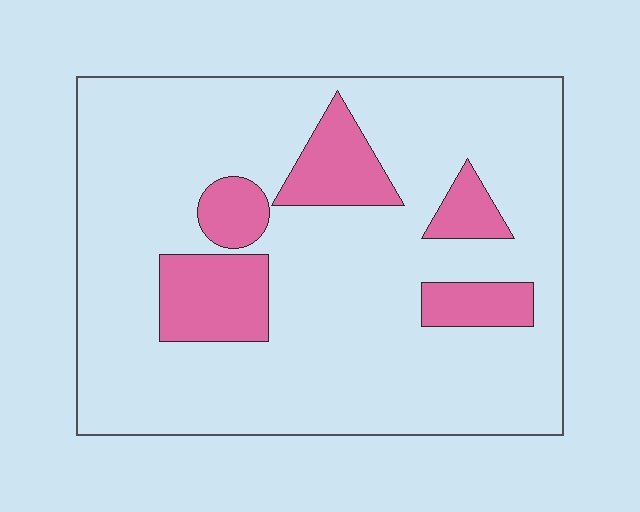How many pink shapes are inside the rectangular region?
5.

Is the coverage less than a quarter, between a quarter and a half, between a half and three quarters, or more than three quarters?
Less than a quarter.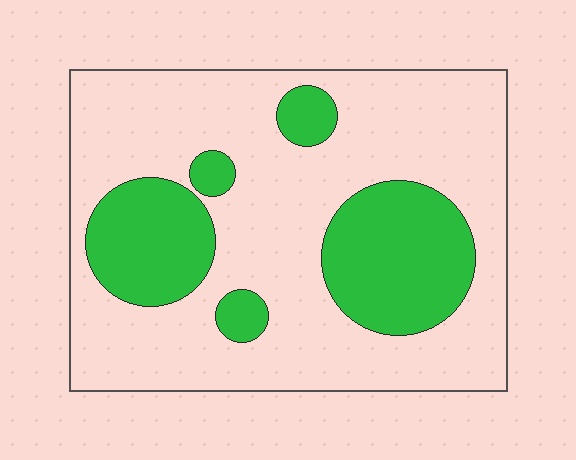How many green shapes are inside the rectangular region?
5.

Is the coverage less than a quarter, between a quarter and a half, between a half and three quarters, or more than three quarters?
Between a quarter and a half.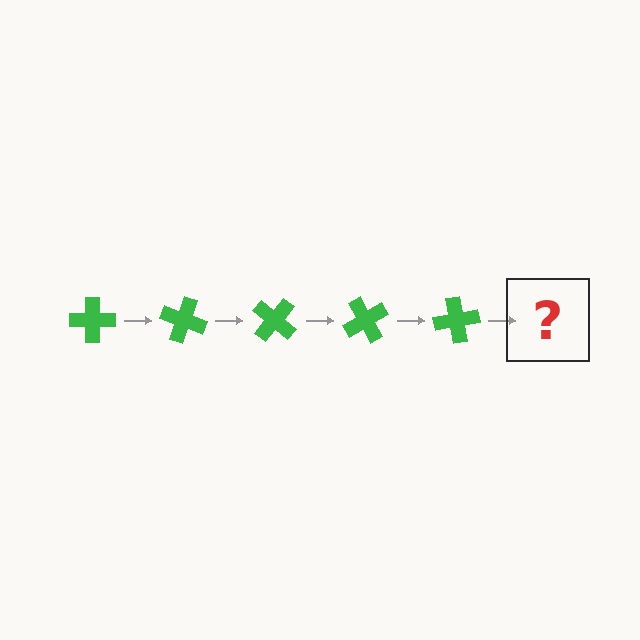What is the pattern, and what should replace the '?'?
The pattern is that the cross rotates 20 degrees each step. The '?' should be a green cross rotated 100 degrees.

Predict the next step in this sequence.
The next step is a green cross rotated 100 degrees.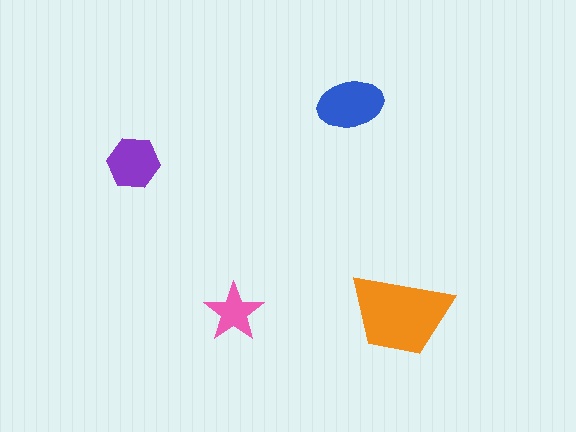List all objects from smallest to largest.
The pink star, the purple hexagon, the blue ellipse, the orange trapezoid.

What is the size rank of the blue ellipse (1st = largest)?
2nd.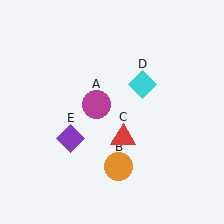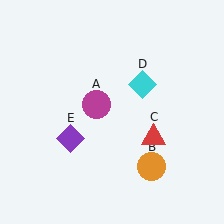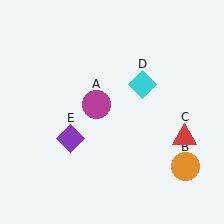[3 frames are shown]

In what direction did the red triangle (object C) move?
The red triangle (object C) moved right.